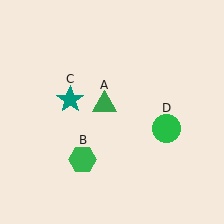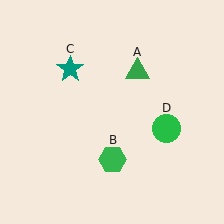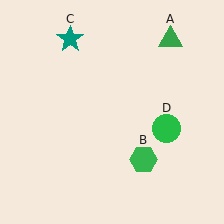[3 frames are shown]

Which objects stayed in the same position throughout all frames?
Green circle (object D) remained stationary.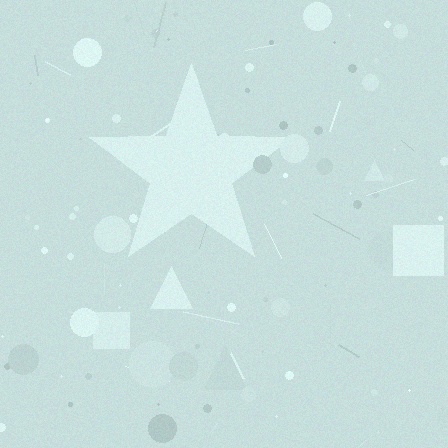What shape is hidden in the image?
A star is hidden in the image.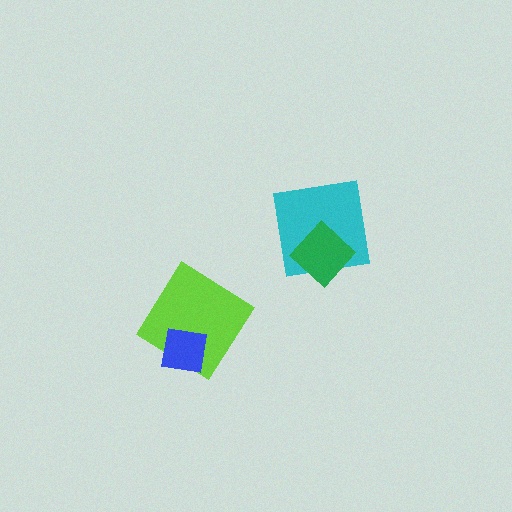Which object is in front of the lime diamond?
The blue square is in front of the lime diamond.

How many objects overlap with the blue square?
1 object overlaps with the blue square.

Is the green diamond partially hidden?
No, no other shape covers it.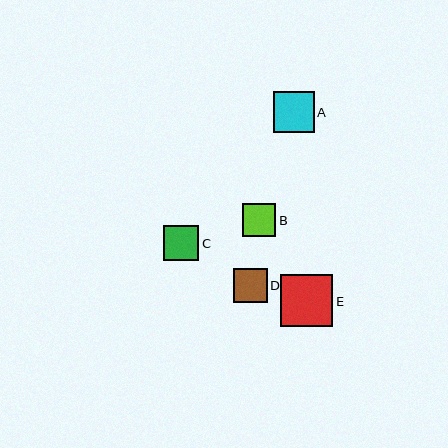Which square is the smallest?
Square B is the smallest with a size of approximately 33 pixels.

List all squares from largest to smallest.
From largest to smallest: E, A, C, D, B.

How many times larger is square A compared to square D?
Square A is approximately 1.2 times the size of square D.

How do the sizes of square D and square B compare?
Square D and square B are approximately the same size.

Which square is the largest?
Square E is the largest with a size of approximately 52 pixels.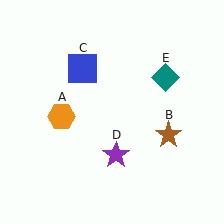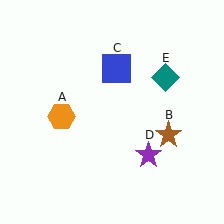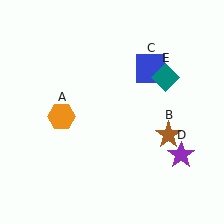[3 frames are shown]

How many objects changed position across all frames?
2 objects changed position: blue square (object C), purple star (object D).